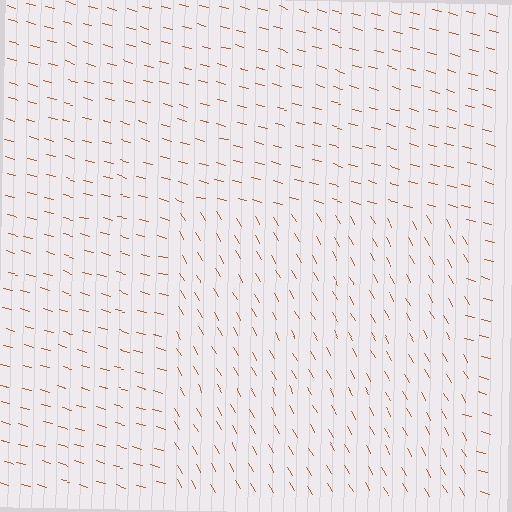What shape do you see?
I see a rectangle.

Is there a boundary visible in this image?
Yes, there is a texture boundary formed by a change in line orientation.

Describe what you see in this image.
The image is filled with small brown line segments. A rectangle region in the image has lines oriented differently from the surrounding lines, creating a visible texture boundary.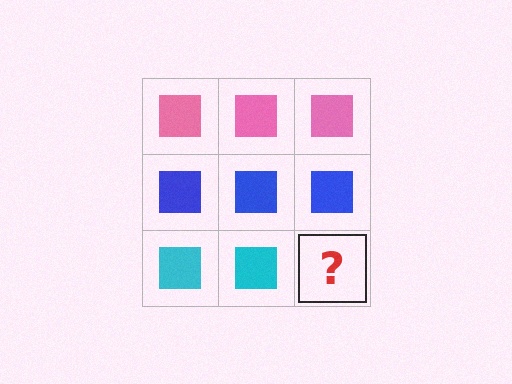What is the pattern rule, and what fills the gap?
The rule is that each row has a consistent color. The gap should be filled with a cyan square.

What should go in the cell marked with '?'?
The missing cell should contain a cyan square.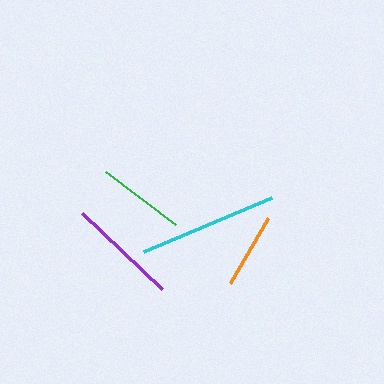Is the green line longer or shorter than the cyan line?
The cyan line is longer than the green line.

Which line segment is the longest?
The cyan line is the longest at approximately 139 pixels.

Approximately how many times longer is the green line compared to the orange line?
The green line is approximately 1.2 times the length of the orange line.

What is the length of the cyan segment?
The cyan segment is approximately 139 pixels long.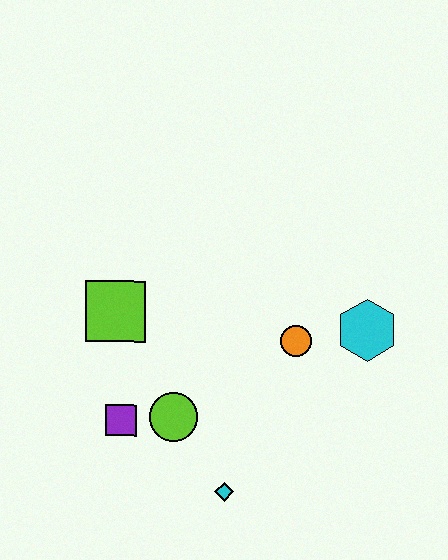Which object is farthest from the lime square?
The cyan hexagon is farthest from the lime square.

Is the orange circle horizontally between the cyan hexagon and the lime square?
Yes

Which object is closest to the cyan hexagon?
The orange circle is closest to the cyan hexagon.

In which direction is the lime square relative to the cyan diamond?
The lime square is above the cyan diamond.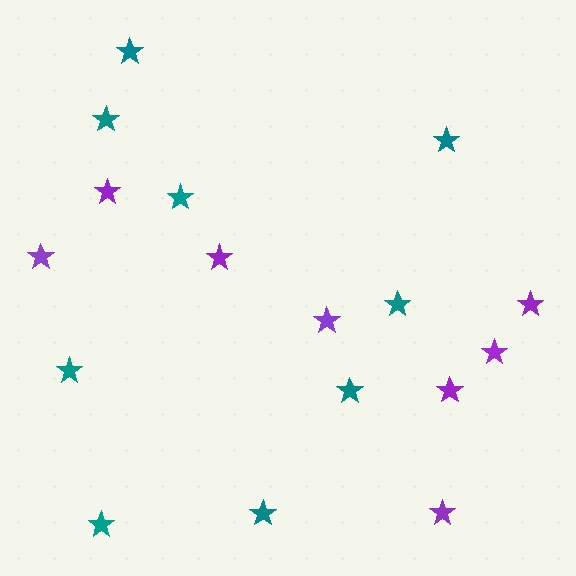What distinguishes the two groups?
There are 2 groups: one group of teal stars (9) and one group of purple stars (8).